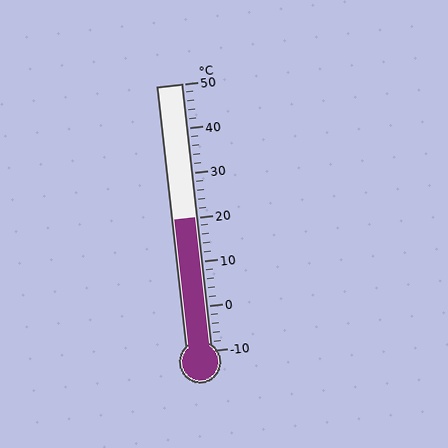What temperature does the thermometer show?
The thermometer shows approximately 20°C.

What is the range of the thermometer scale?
The thermometer scale ranges from -10°C to 50°C.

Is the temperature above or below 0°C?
The temperature is above 0°C.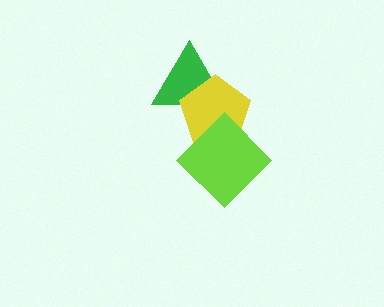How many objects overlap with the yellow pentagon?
2 objects overlap with the yellow pentagon.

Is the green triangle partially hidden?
Yes, it is partially covered by another shape.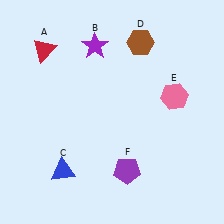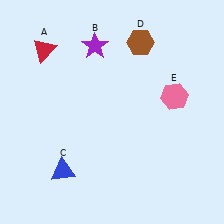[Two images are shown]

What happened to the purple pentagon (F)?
The purple pentagon (F) was removed in Image 2. It was in the bottom-right area of Image 1.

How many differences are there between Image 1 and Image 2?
There is 1 difference between the two images.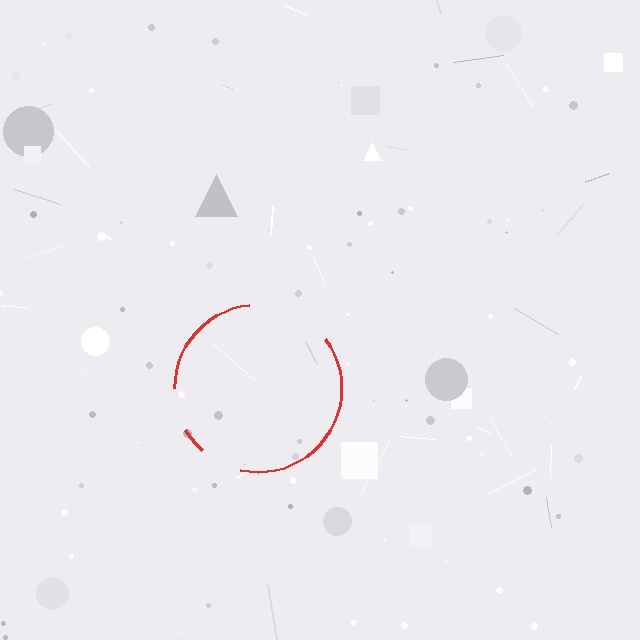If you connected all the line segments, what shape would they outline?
They would outline a circle.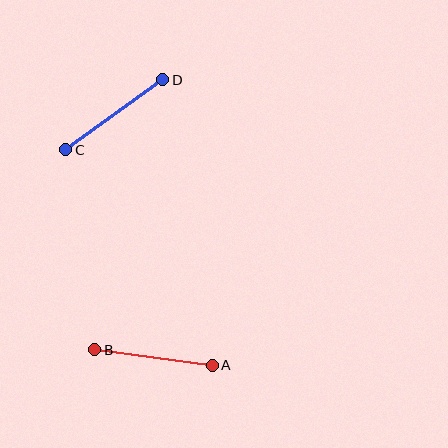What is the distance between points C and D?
The distance is approximately 119 pixels.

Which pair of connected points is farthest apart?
Points C and D are farthest apart.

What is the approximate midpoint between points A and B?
The midpoint is at approximately (154, 357) pixels.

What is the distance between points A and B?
The distance is approximately 118 pixels.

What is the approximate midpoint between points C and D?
The midpoint is at approximately (114, 115) pixels.